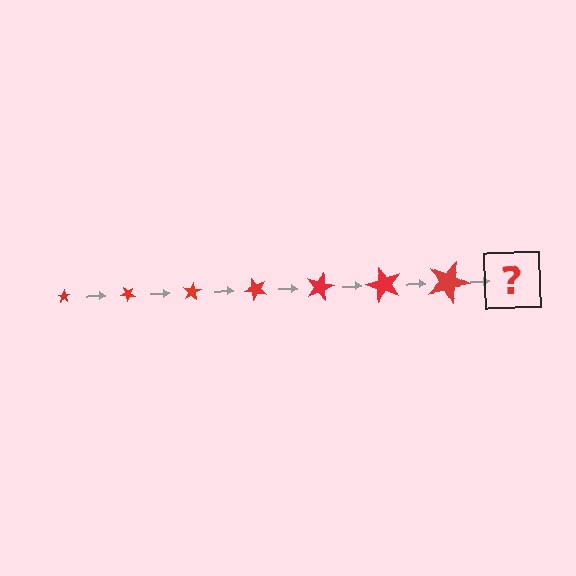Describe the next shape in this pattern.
It should be a star, larger than the previous one and rotated 280 degrees from the start.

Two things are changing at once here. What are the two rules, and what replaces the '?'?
The two rules are that the star grows larger each step and it rotates 40 degrees each step. The '?' should be a star, larger than the previous one and rotated 280 degrees from the start.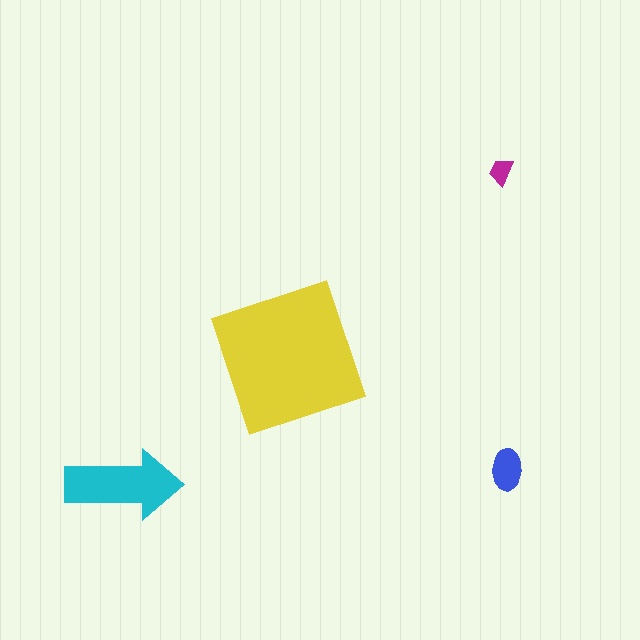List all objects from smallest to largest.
The magenta trapezoid, the blue ellipse, the cyan arrow, the yellow square.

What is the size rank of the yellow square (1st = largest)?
1st.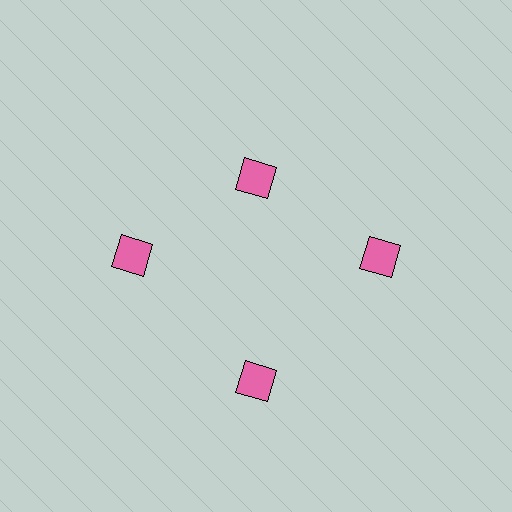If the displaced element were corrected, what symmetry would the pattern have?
It would have 4-fold rotational symmetry — the pattern would map onto itself every 90 degrees.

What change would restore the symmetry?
The symmetry would be restored by moving it outward, back onto the ring so that all 4 diamonds sit at equal angles and equal distance from the center.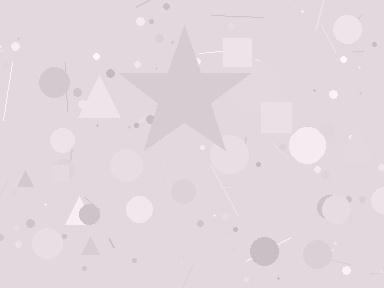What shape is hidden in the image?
A star is hidden in the image.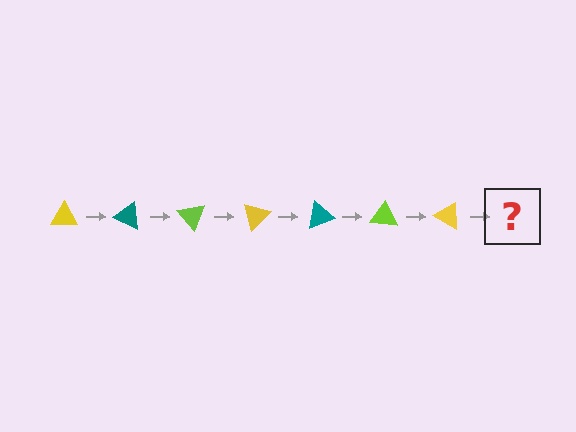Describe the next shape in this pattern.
It should be a teal triangle, rotated 175 degrees from the start.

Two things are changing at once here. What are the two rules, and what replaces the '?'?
The two rules are that it rotates 25 degrees each step and the color cycles through yellow, teal, and lime. The '?' should be a teal triangle, rotated 175 degrees from the start.